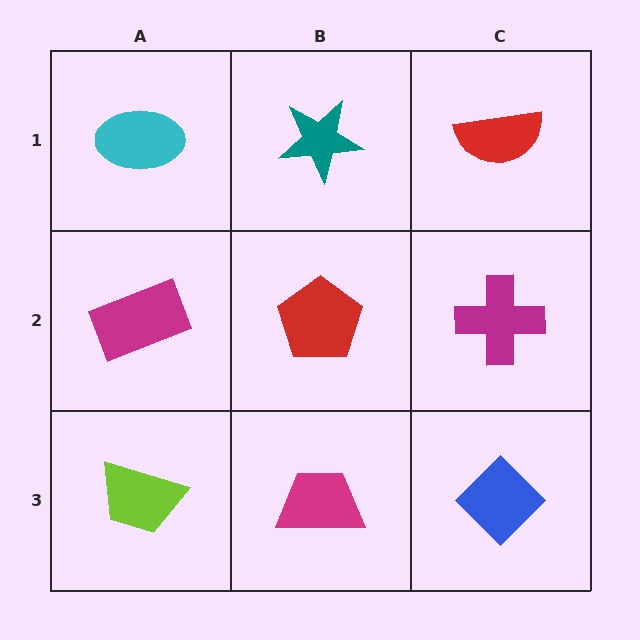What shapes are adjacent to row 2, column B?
A teal star (row 1, column B), a magenta trapezoid (row 3, column B), a magenta rectangle (row 2, column A), a magenta cross (row 2, column C).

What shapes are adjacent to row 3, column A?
A magenta rectangle (row 2, column A), a magenta trapezoid (row 3, column B).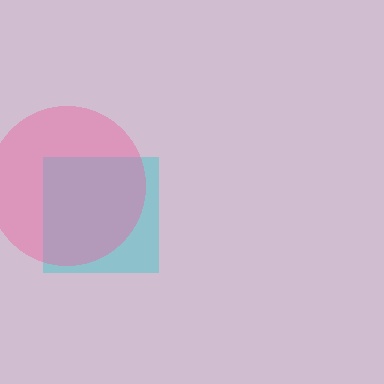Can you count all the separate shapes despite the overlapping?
Yes, there are 2 separate shapes.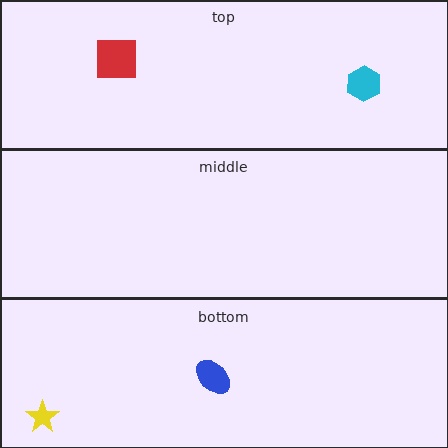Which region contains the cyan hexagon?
The top region.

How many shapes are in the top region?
2.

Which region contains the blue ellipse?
The bottom region.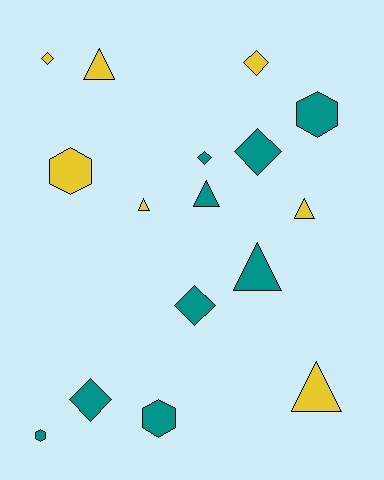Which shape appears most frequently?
Diamond, with 6 objects.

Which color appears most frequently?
Teal, with 9 objects.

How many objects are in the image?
There are 16 objects.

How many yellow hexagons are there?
There is 1 yellow hexagon.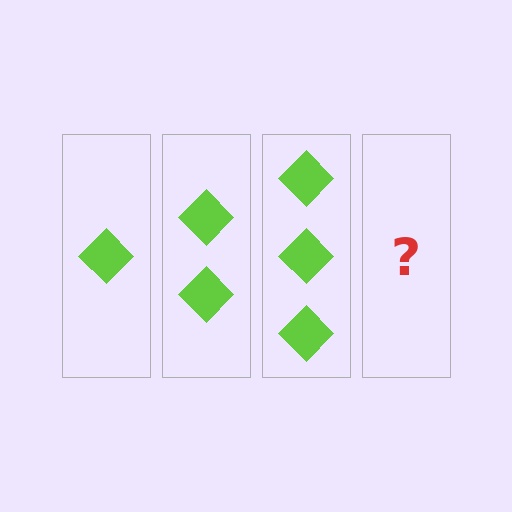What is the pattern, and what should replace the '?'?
The pattern is that each step adds one more diamond. The '?' should be 4 diamonds.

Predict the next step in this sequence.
The next step is 4 diamonds.